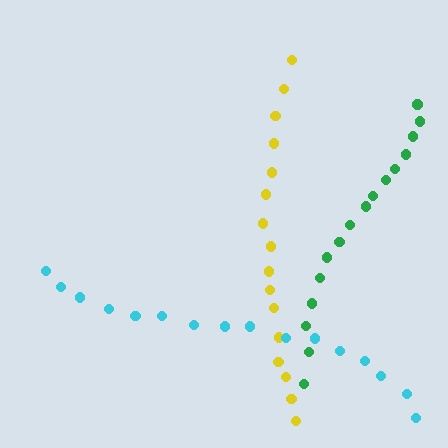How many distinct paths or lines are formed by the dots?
There are 3 distinct paths.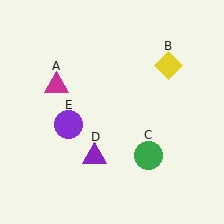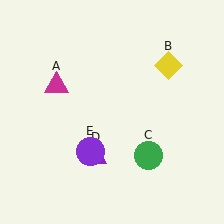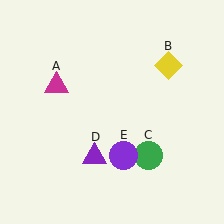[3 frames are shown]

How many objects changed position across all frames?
1 object changed position: purple circle (object E).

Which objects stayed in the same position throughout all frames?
Magenta triangle (object A) and yellow diamond (object B) and green circle (object C) and purple triangle (object D) remained stationary.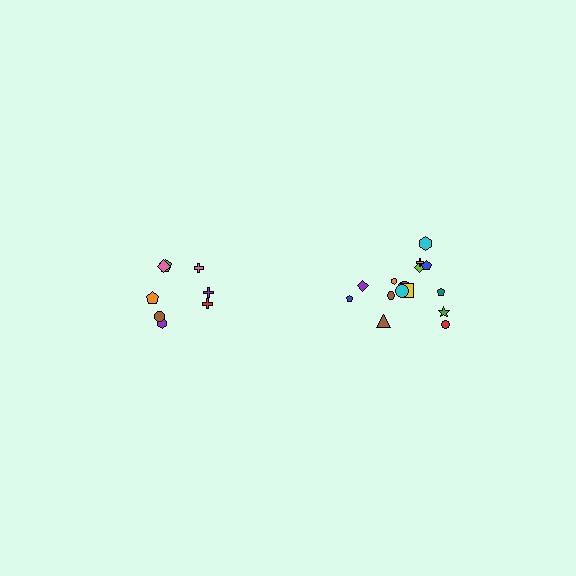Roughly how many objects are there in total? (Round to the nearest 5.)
Roughly 25 objects in total.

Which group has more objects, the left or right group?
The right group.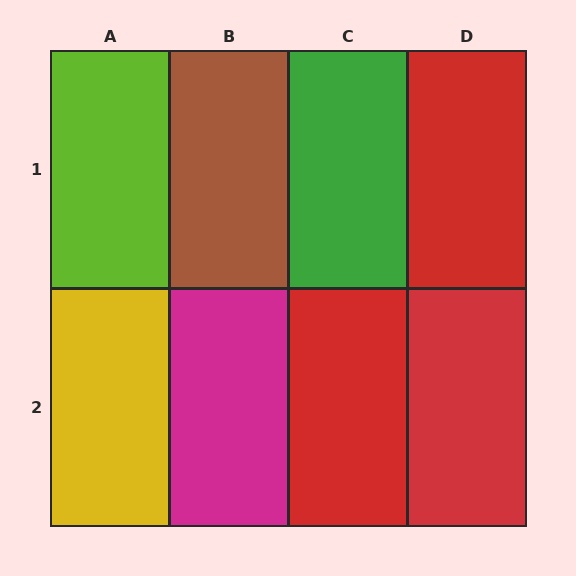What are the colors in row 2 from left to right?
Yellow, magenta, red, red.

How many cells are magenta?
1 cell is magenta.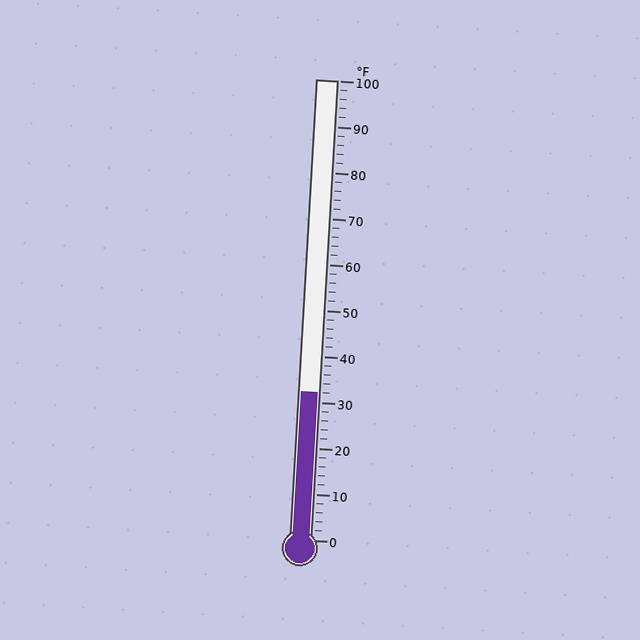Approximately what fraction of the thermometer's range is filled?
The thermometer is filled to approximately 30% of its range.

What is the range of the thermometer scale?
The thermometer scale ranges from 0°F to 100°F.